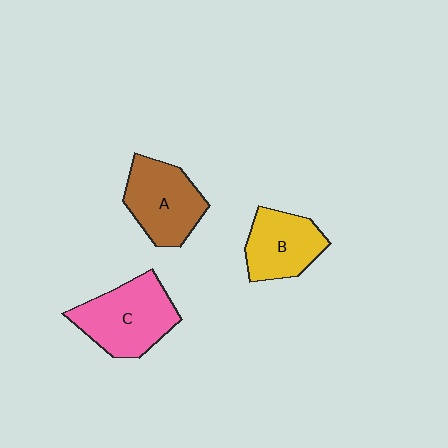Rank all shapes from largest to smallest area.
From largest to smallest: C (pink), A (brown), B (yellow).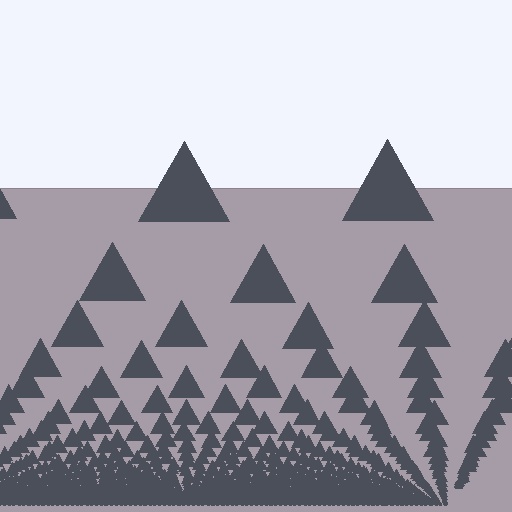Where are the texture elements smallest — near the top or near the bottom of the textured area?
Near the bottom.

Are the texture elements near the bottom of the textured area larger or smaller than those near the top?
Smaller. The gradient is inverted — elements near the bottom are smaller and denser.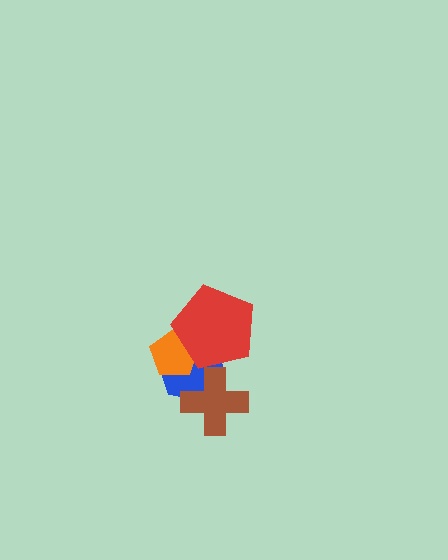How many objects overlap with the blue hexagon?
3 objects overlap with the blue hexagon.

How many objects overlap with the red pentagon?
2 objects overlap with the red pentagon.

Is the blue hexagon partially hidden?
Yes, it is partially covered by another shape.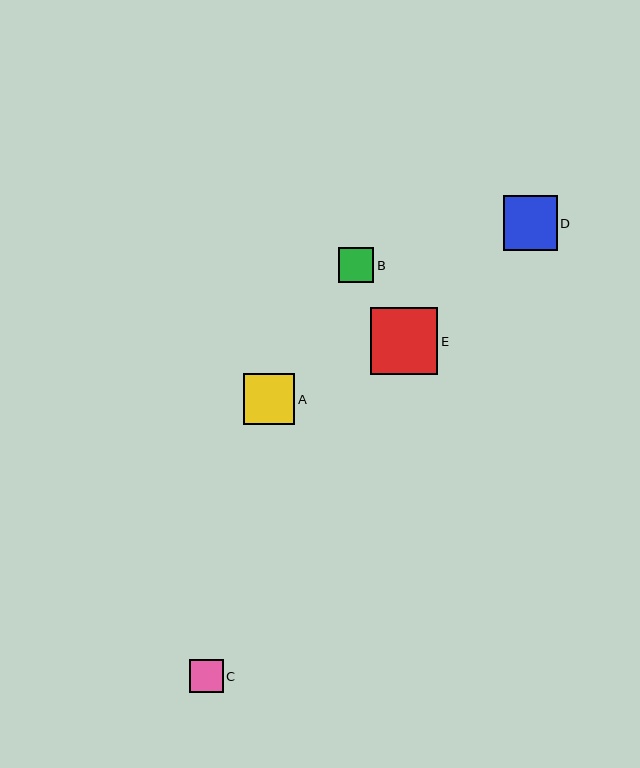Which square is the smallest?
Square C is the smallest with a size of approximately 34 pixels.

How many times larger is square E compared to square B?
Square E is approximately 1.9 times the size of square B.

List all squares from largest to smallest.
From largest to smallest: E, D, A, B, C.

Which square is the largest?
Square E is the largest with a size of approximately 67 pixels.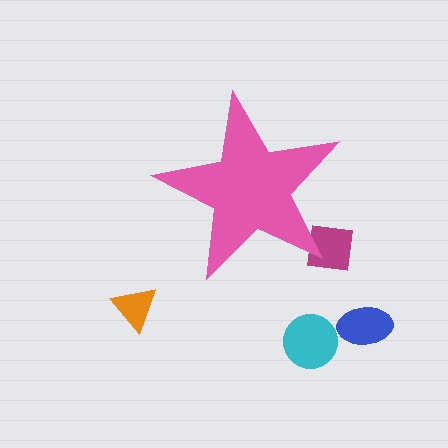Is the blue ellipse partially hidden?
No, the blue ellipse is fully visible.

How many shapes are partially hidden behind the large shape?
1 shape is partially hidden.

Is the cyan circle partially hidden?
No, the cyan circle is fully visible.